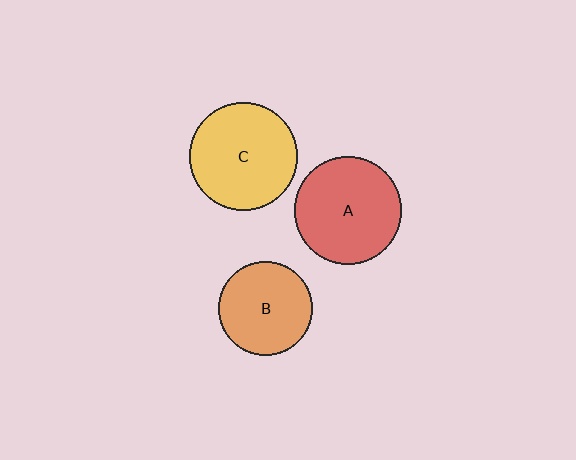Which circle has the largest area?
Circle C (yellow).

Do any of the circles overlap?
No, none of the circles overlap.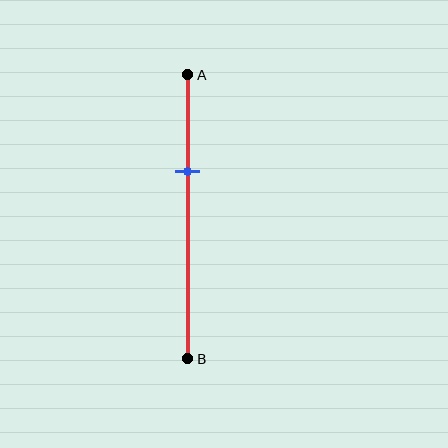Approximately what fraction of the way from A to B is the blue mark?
The blue mark is approximately 35% of the way from A to B.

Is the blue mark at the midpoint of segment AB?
No, the mark is at about 35% from A, not at the 50% midpoint.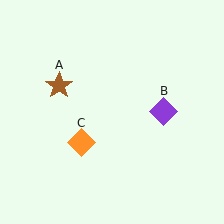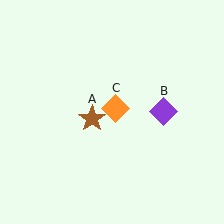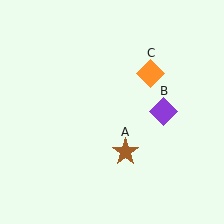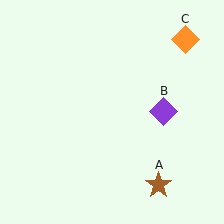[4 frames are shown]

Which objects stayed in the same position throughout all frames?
Purple diamond (object B) remained stationary.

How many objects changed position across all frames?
2 objects changed position: brown star (object A), orange diamond (object C).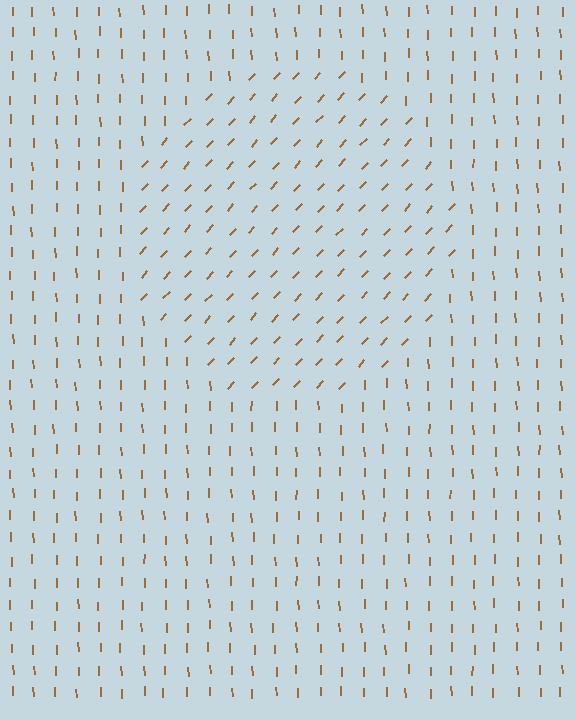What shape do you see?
I see a circle.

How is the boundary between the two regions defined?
The boundary is defined purely by a change in line orientation (approximately 45 degrees difference). All lines are the same color and thickness.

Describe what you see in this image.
The image is filled with small brown line segments. A circle region in the image has lines oriented differently from the surrounding lines, creating a visible texture boundary.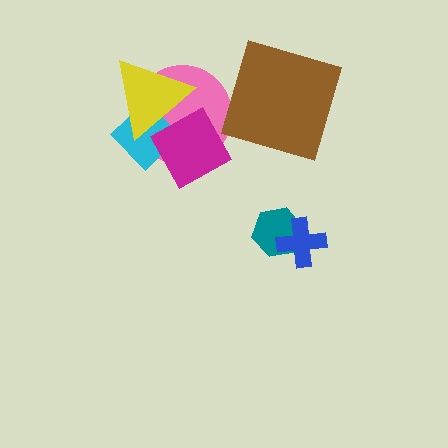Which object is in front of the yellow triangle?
The magenta diamond is in front of the yellow triangle.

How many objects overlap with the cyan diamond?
3 objects overlap with the cyan diamond.